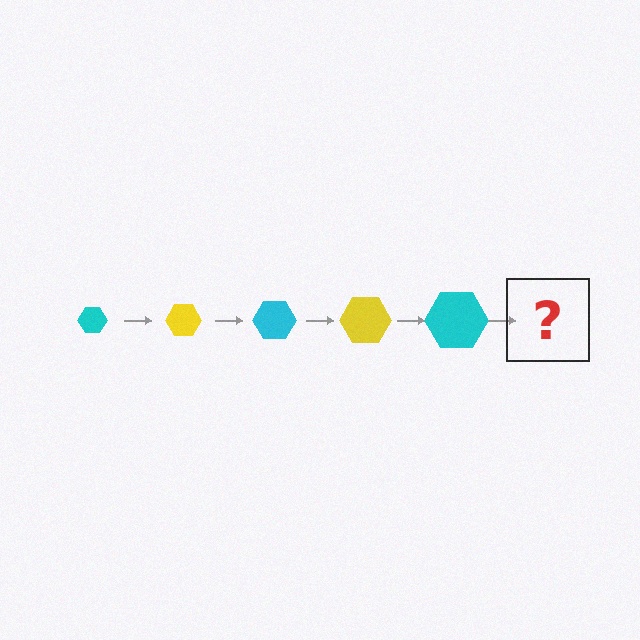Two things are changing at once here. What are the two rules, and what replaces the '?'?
The two rules are that the hexagon grows larger each step and the color cycles through cyan and yellow. The '?' should be a yellow hexagon, larger than the previous one.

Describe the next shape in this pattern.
It should be a yellow hexagon, larger than the previous one.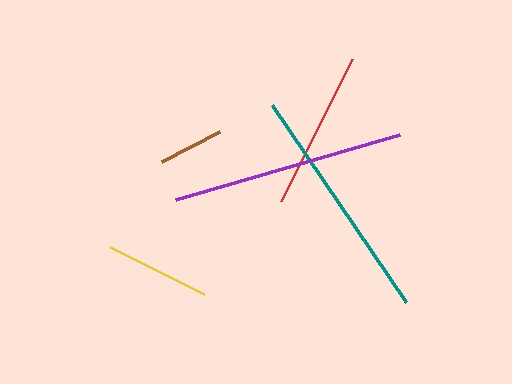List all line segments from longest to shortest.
From longest to shortest: teal, purple, red, yellow, brown.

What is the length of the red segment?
The red segment is approximately 160 pixels long.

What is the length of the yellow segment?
The yellow segment is approximately 105 pixels long.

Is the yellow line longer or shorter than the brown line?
The yellow line is longer than the brown line.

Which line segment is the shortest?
The brown line is the shortest at approximately 66 pixels.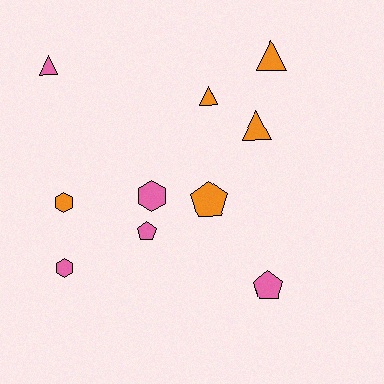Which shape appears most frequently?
Triangle, with 4 objects.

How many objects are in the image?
There are 10 objects.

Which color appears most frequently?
Pink, with 5 objects.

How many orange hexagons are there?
There is 1 orange hexagon.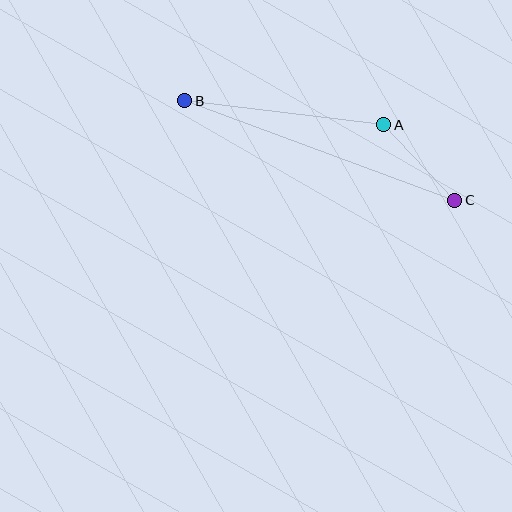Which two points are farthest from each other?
Points B and C are farthest from each other.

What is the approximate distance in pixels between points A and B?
The distance between A and B is approximately 200 pixels.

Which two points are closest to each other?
Points A and C are closest to each other.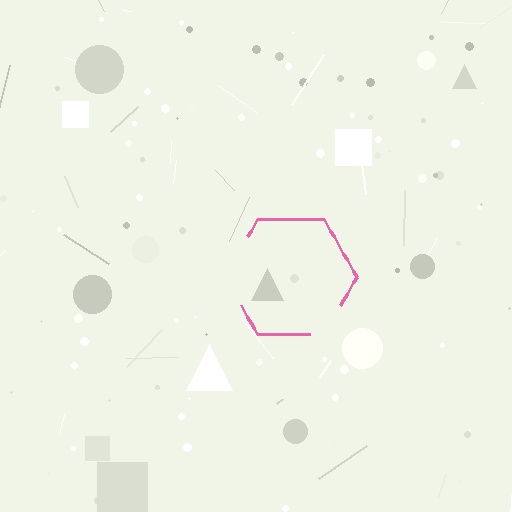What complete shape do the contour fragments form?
The contour fragments form a hexagon.